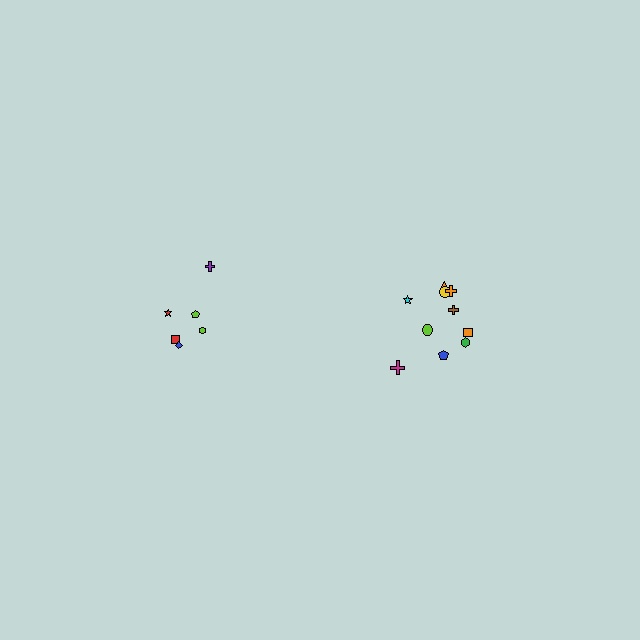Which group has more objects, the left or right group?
The right group.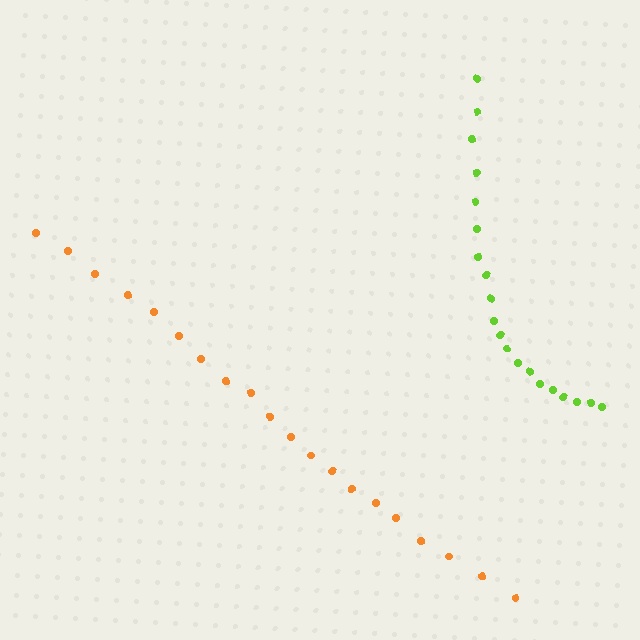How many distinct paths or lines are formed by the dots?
There are 2 distinct paths.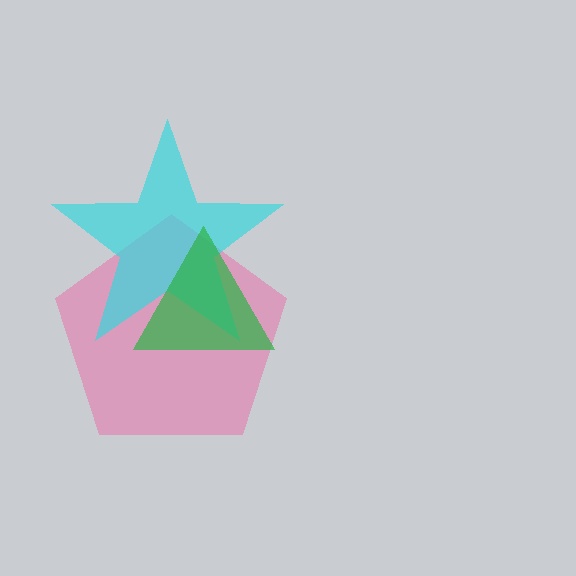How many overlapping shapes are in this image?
There are 3 overlapping shapes in the image.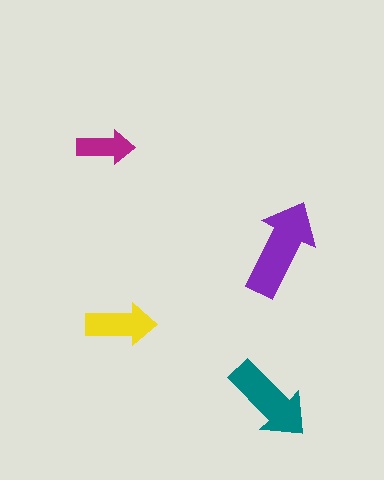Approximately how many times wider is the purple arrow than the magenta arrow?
About 1.5 times wider.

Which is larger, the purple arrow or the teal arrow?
The purple one.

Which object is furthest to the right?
The purple arrow is rightmost.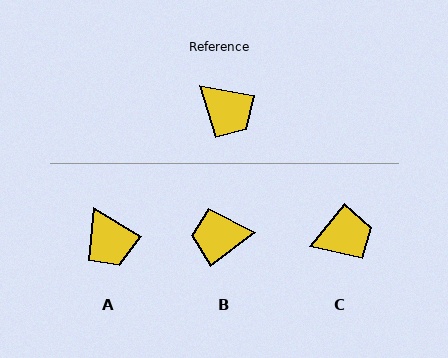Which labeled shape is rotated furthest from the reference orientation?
B, about 134 degrees away.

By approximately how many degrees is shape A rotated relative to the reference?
Approximately 23 degrees clockwise.